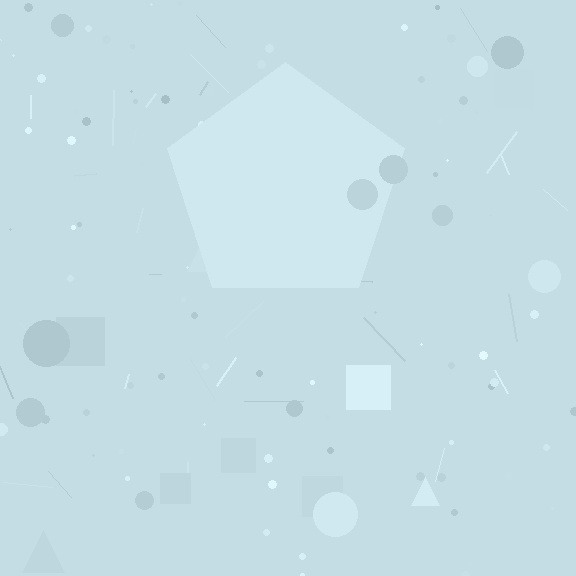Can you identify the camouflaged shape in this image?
The camouflaged shape is a pentagon.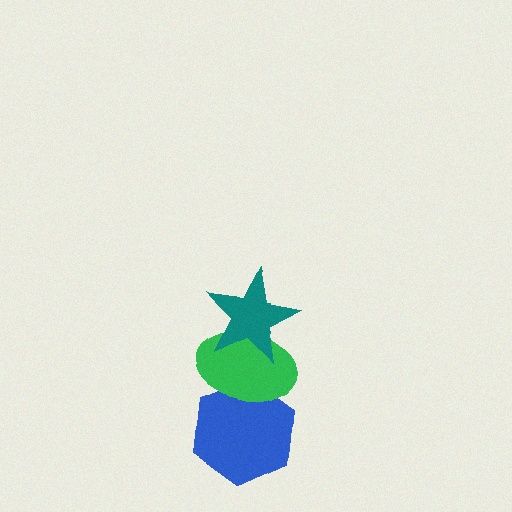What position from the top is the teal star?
The teal star is 1st from the top.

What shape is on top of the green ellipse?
The teal star is on top of the green ellipse.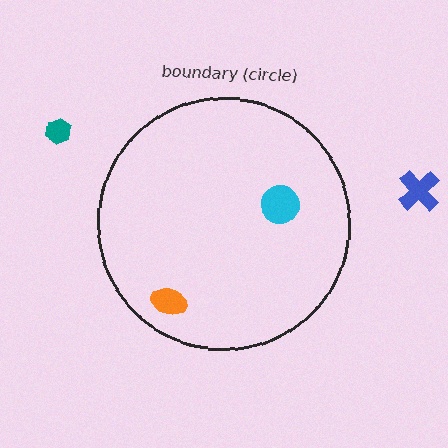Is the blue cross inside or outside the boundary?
Outside.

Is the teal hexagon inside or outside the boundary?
Outside.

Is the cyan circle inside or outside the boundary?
Inside.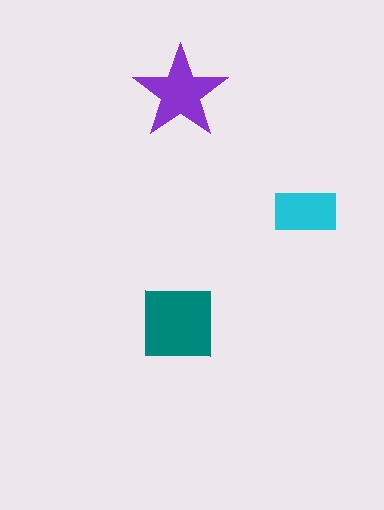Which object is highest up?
The purple star is topmost.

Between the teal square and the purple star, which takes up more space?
The teal square.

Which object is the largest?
The teal square.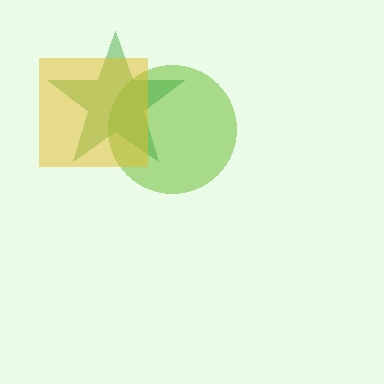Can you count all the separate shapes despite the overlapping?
Yes, there are 3 separate shapes.